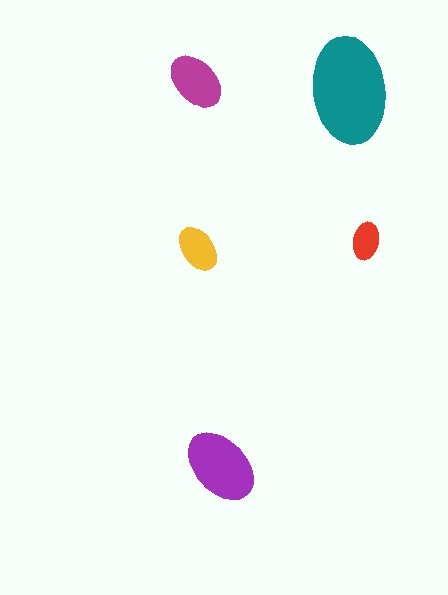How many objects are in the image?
There are 5 objects in the image.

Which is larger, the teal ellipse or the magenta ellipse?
The teal one.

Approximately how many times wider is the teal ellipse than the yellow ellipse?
About 2.5 times wider.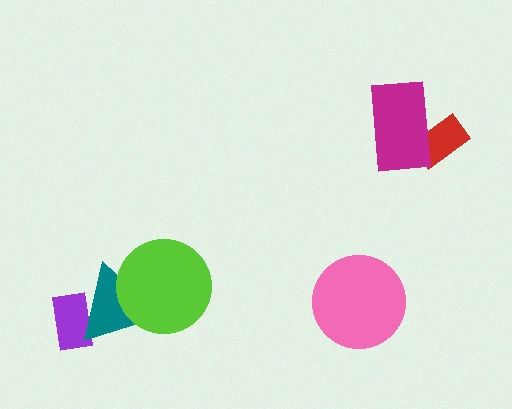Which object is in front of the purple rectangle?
The teal triangle is in front of the purple rectangle.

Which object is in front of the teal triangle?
The lime circle is in front of the teal triangle.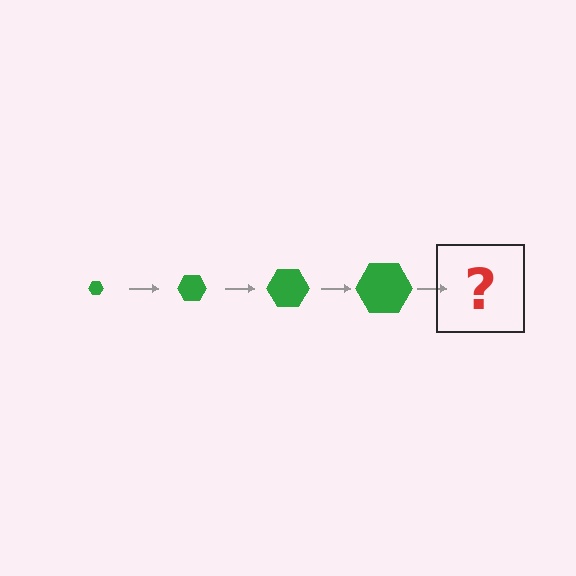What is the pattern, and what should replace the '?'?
The pattern is that the hexagon gets progressively larger each step. The '?' should be a green hexagon, larger than the previous one.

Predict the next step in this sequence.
The next step is a green hexagon, larger than the previous one.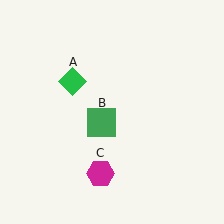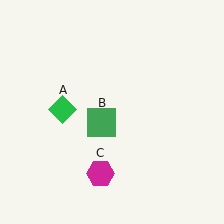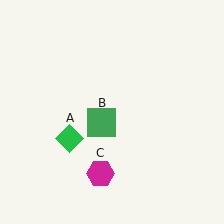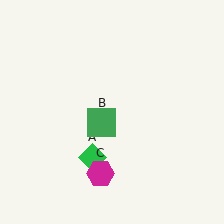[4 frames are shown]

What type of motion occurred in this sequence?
The green diamond (object A) rotated counterclockwise around the center of the scene.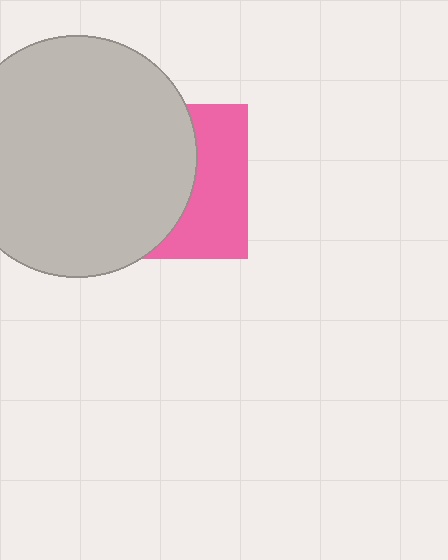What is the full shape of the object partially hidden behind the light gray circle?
The partially hidden object is a pink square.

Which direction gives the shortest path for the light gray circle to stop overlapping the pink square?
Moving left gives the shortest separation.